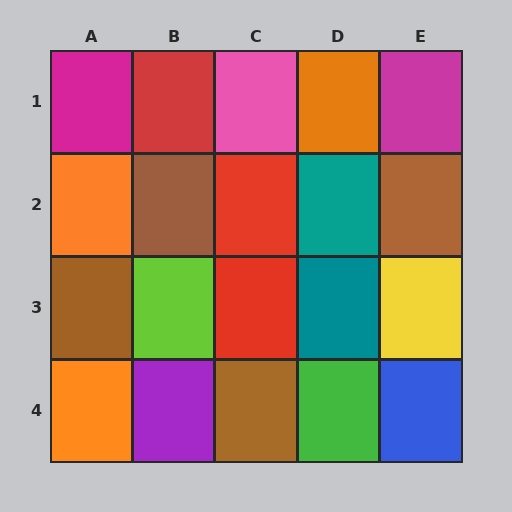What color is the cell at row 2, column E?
Brown.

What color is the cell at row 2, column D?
Teal.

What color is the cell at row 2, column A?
Orange.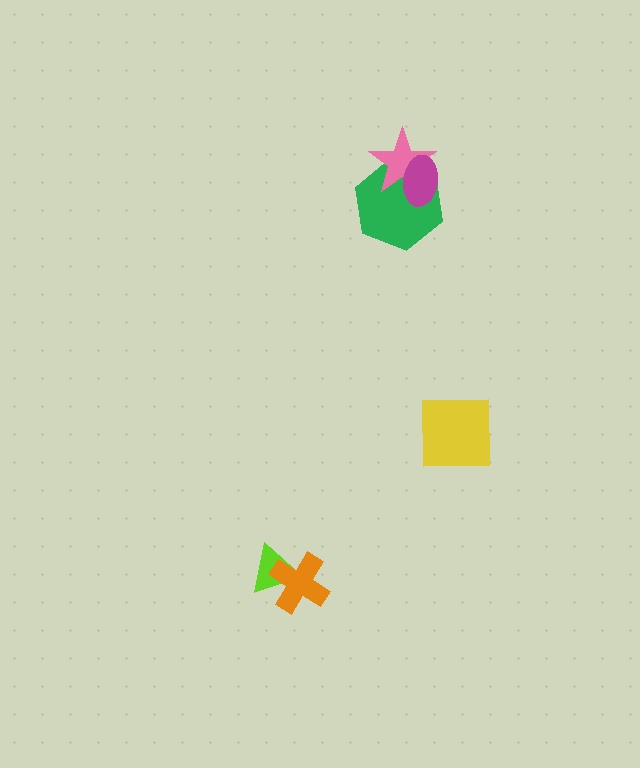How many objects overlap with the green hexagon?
2 objects overlap with the green hexagon.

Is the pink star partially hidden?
Yes, it is partially covered by another shape.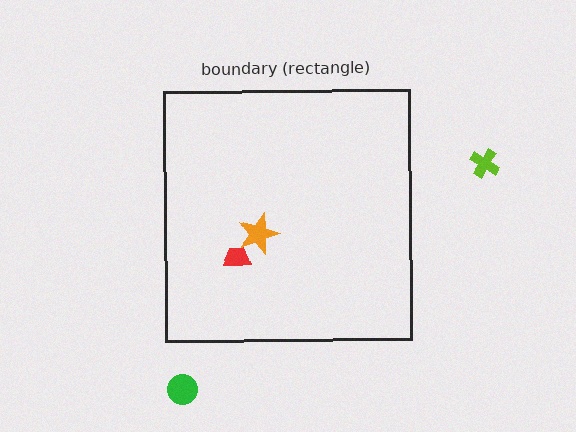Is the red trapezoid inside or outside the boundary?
Inside.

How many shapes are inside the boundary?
2 inside, 2 outside.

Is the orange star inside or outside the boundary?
Inside.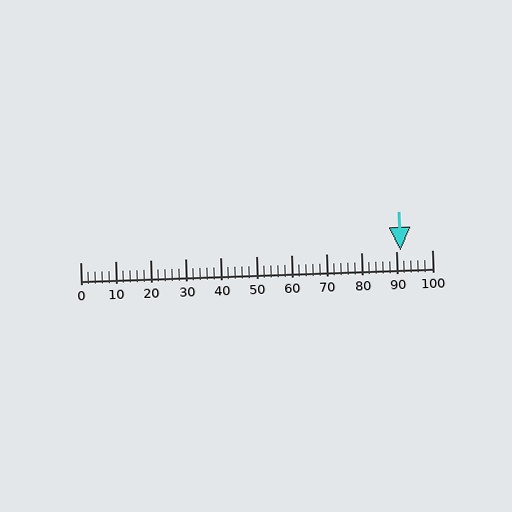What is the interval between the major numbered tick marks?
The major tick marks are spaced 10 units apart.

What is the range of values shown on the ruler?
The ruler shows values from 0 to 100.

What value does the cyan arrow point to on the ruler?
The cyan arrow points to approximately 91.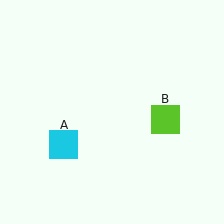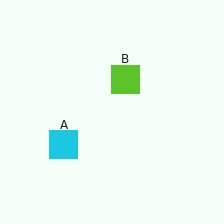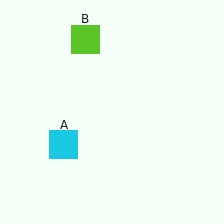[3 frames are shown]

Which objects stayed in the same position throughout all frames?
Cyan square (object A) remained stationary.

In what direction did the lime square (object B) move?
The lime square (object B) moved up and to the left.